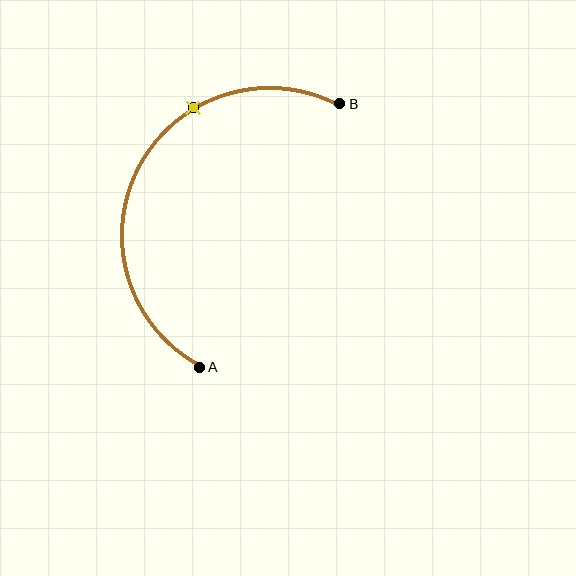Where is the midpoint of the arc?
The arc midpoint is the point on the curve farthest from the straight line joining A and B. It sits to the left of that line.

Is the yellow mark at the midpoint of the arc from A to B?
No. The yellow mark lies on the arc but is closer to endpoint B. The arc midpoint would be at the point on the curve equidistant along the arc from both A and B.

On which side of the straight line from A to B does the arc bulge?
The arc bulges to the left of the straight line connecting A and B.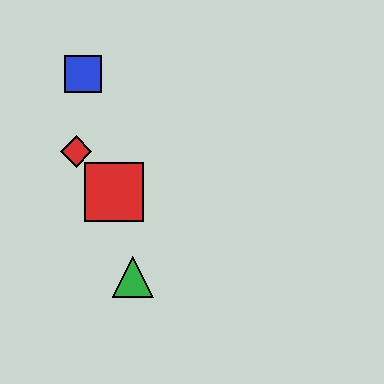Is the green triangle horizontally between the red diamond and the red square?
No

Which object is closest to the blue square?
The red diamond is closest to the blue square.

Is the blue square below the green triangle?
No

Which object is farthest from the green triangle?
The blue square is farthest from the green triangle.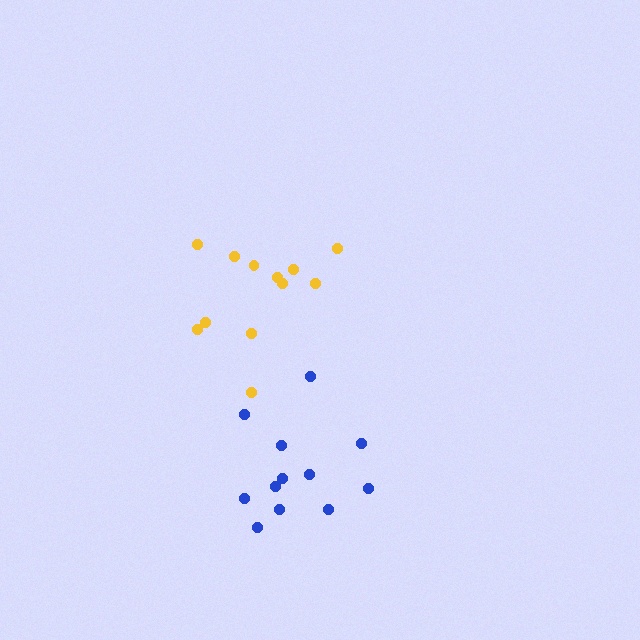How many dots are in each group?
Group 1: 12 dots, Group 2: 12 dots (24 total).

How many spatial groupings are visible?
There are 2 spatial groupings.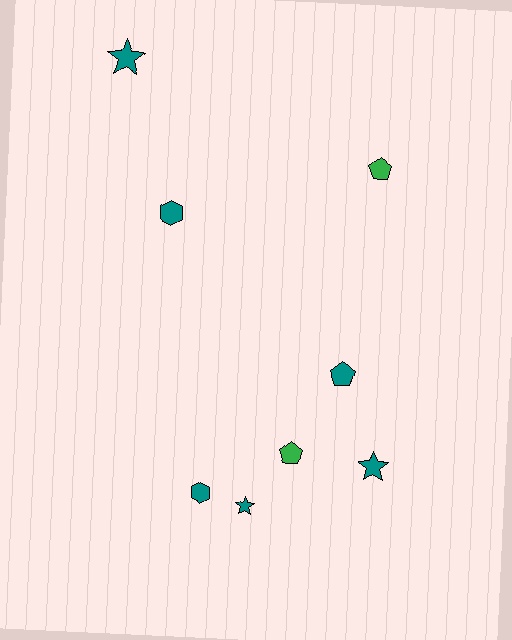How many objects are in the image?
There are 8 objects.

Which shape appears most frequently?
Star, with 3 objects.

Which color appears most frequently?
Teal, with 6 objects.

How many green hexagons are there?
There are no green hexagons.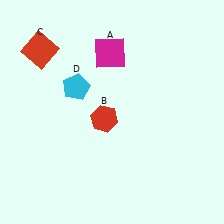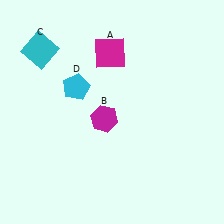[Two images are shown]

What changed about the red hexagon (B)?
In Image 1, B is red. In Image 2, it changed to magenta.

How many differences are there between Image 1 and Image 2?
There are 2 differences between the two images.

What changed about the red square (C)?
In Image 1, C is red. In Image 2, it changed to cyan.